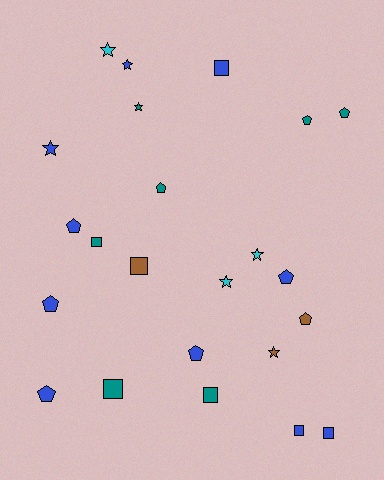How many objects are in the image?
There are 23 objects.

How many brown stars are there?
There is 1 brown star.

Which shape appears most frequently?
Pentagon, with 9 objects.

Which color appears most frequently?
Blue, with 10 objects.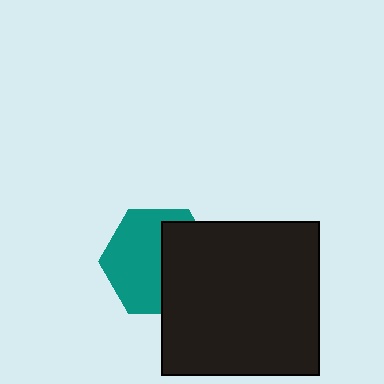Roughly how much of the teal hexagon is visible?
About half of it is visible (roughly 57%).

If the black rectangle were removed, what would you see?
You would see the complete teal hexagon.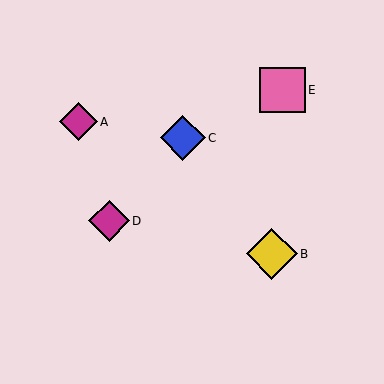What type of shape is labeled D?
Shape D is a magenta diamond.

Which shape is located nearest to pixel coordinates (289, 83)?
The pink square (labeled E) at (282, 90) is nearest to that location.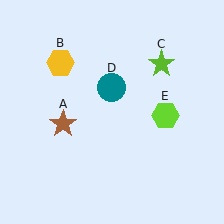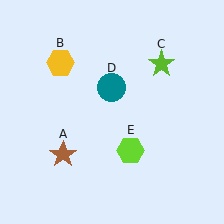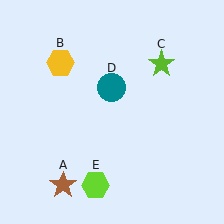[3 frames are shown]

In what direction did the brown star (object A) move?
The brown star (object A) moved down.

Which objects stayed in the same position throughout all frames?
Yellow hexagon (object B) and lime star (object C) and teal circle (object D) remained stationary.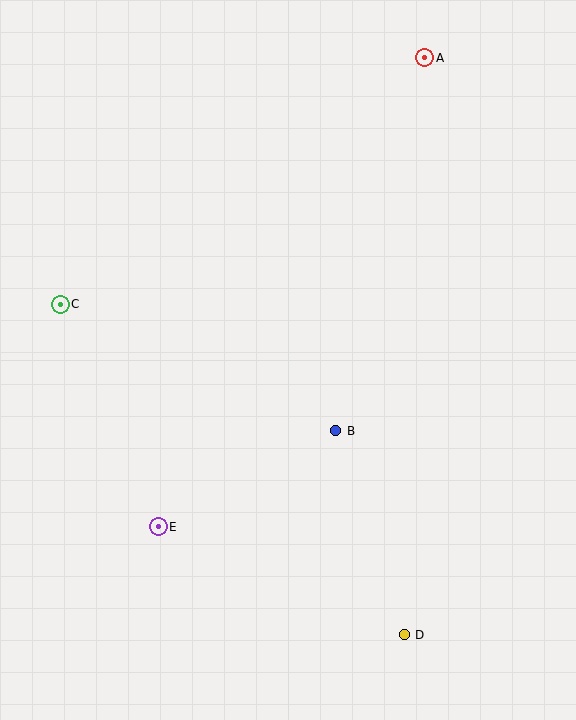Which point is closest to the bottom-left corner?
Point E is closest to the bottom-left corner.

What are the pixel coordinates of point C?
Point C is at (60, 304).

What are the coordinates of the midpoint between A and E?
The midpoint between A and E is at (292, 292).